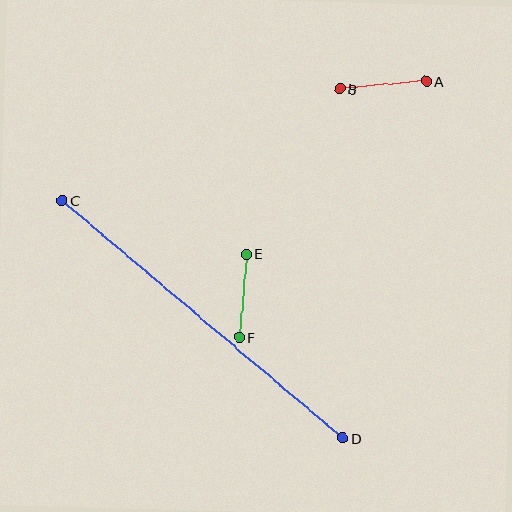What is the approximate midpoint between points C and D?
The midpoint is at approximately (202, 319) pixels.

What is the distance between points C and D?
The distance is approximately 367 pixels.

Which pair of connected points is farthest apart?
Points C and D are farthest apart.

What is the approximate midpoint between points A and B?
The midpoint is at approximately (383, 85) pixels.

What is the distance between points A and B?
The distance is approximately 86 pixels.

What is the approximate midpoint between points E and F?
The midpoint is at approximately (243, 296) pixels.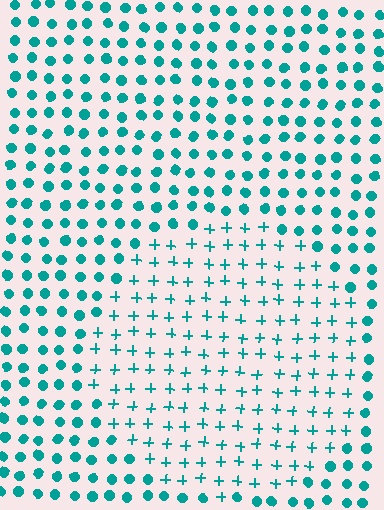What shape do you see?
I see a circle.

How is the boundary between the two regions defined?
The boundary is defined by a change in element shape: plus signs inside vs. circles outside. All elements share the same color and spacing.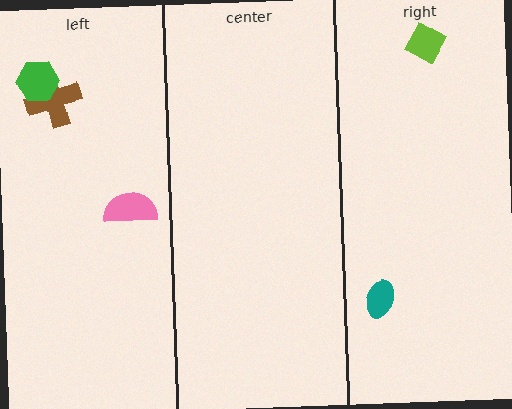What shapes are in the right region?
The lime diamond, the teal ellipse.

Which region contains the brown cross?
The left region.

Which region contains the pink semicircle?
The left region.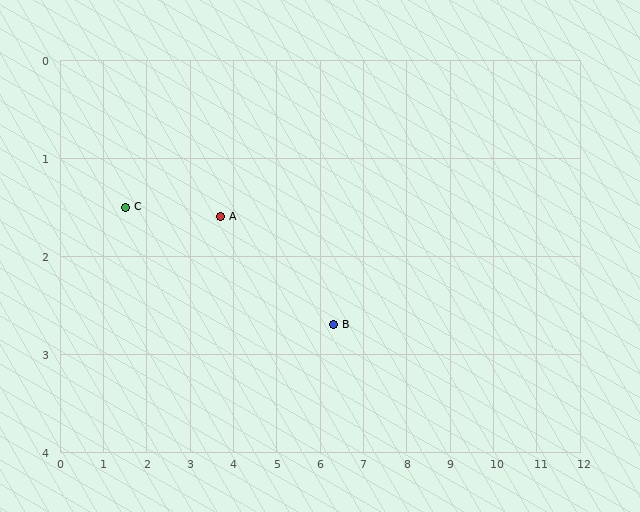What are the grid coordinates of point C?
Point C is at approximately (1.5, 1.5).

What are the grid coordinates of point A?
Point A is at approximately (3.7, 1.6).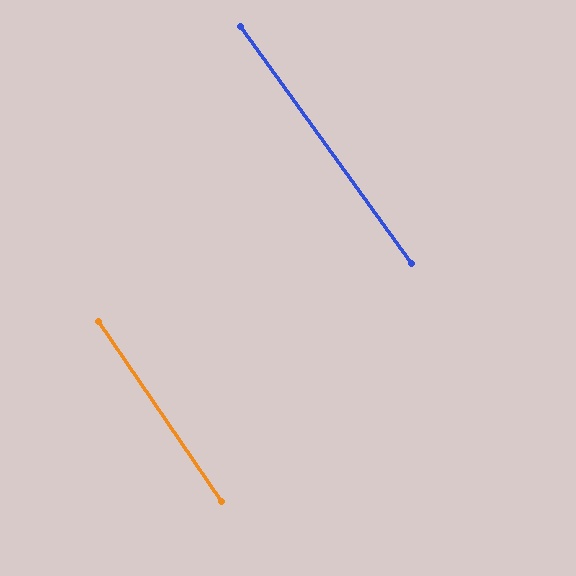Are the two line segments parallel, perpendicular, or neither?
Parallel — their directions differ by only 1.7°.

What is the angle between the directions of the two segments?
Approximately 2 degrees.